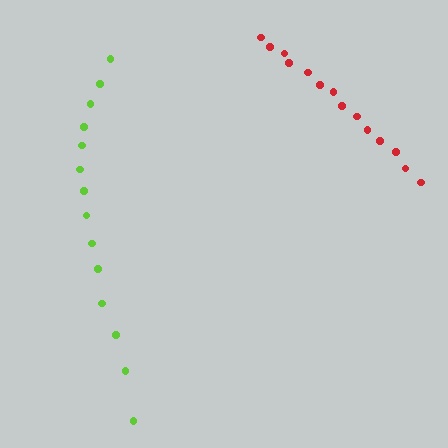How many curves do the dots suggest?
There are 2 distinct paths.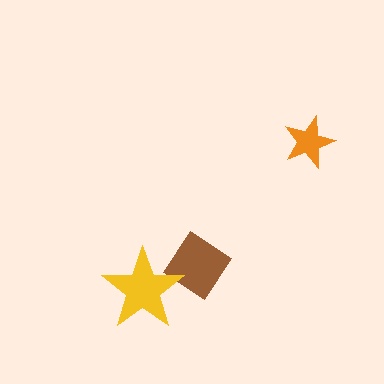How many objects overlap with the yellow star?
1 object overlaps with the yellow star.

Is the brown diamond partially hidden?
Yes, it is partially covered by another shape.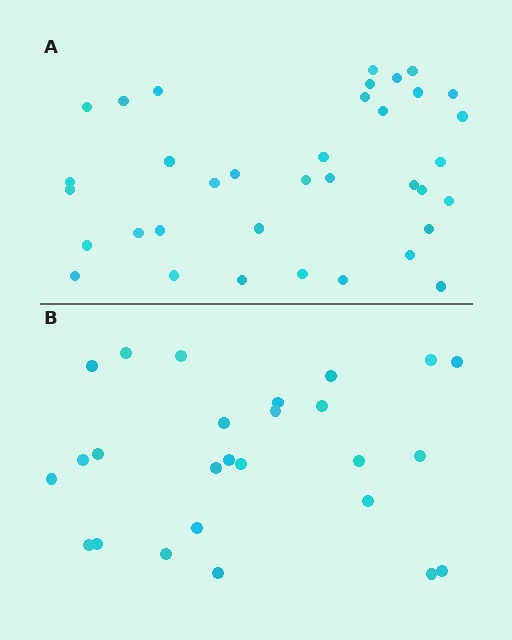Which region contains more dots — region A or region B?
Region A (the top region) has more dots.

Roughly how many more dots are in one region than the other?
Region A has roughly 10 or so more dots than region B.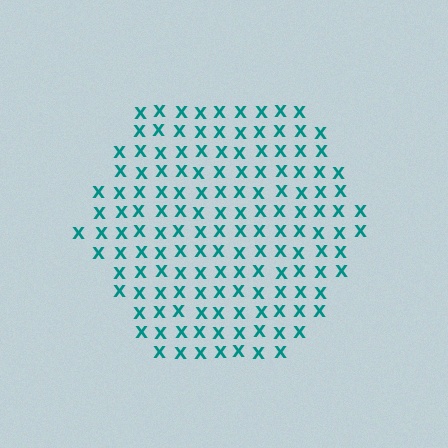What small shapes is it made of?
It is made of small letter X's.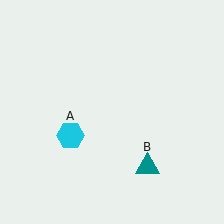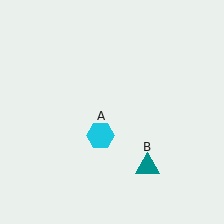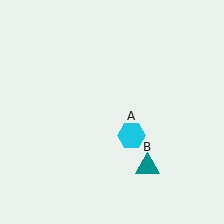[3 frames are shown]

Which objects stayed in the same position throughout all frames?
Teal triangle (object B) remained stationary.